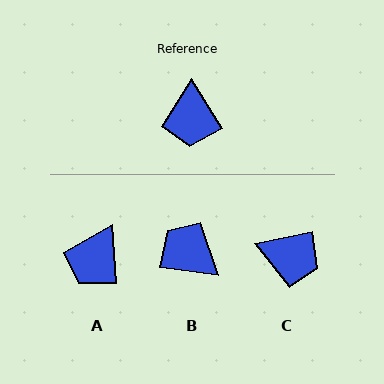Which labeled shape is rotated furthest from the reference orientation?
B, about 130 degrees away.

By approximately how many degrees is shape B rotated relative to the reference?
Approximately 130 degrees clockwise.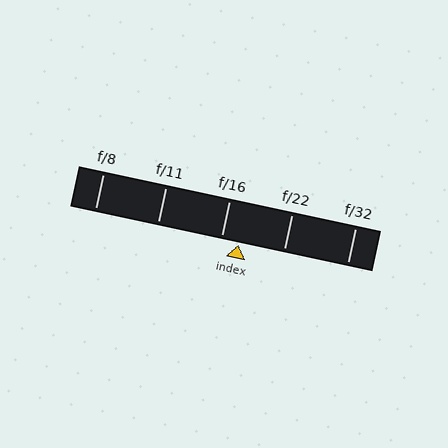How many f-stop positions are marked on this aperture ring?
There are 5 f-stop positions marked.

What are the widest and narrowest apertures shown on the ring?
The widest aperture shown is f/8 and the narrowest is f/32.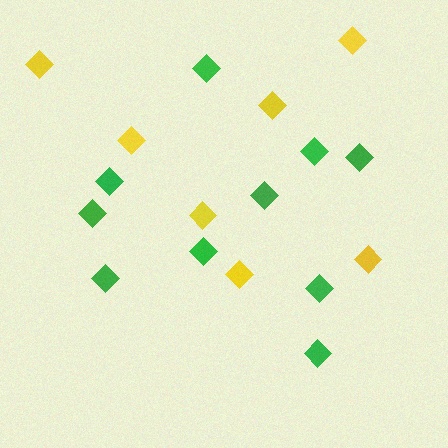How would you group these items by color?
There are 2 groups: one group of green diamonds (10) and one group of yellow diamonds (7).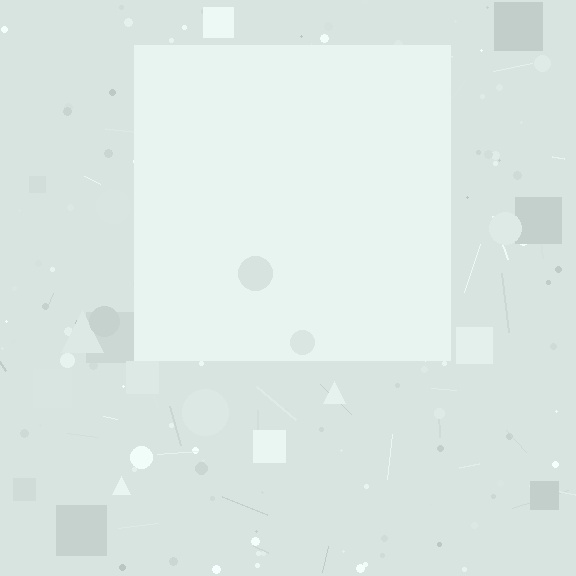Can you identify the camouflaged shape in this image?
The camouflaged shape is a square.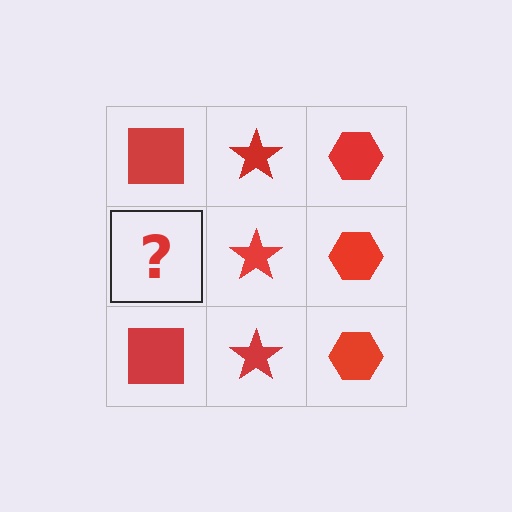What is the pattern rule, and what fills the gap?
The rule is that each column has a consistent shape. The gap should be filled with a red square.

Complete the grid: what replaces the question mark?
The question mark should be replaced with a red square.